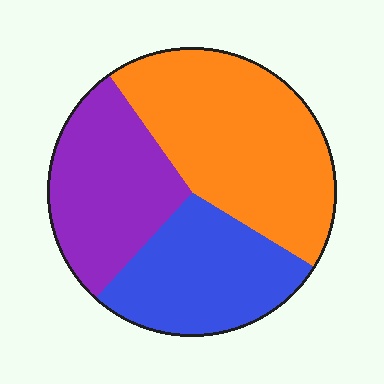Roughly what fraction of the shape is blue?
Blue takes up about one quarter (1/4) of the shape.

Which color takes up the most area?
Orange, at roughly 45%.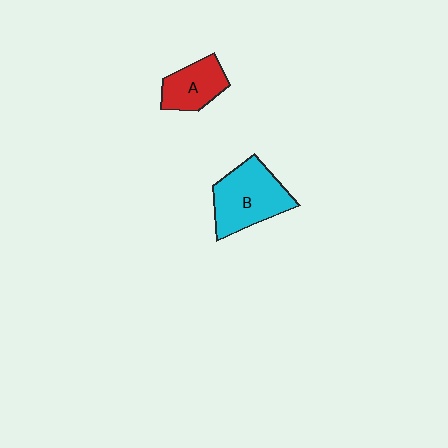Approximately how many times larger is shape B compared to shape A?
Approximately 1.6 times.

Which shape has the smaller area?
Shape A (red).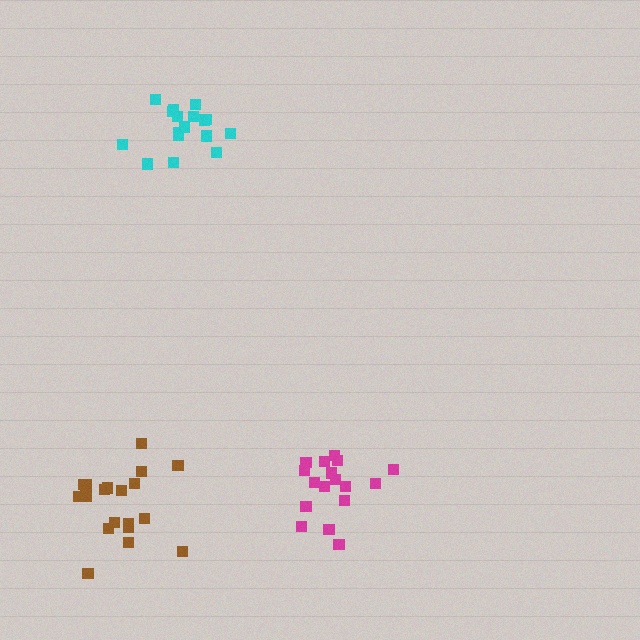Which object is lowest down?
The brown cluster is bottommost.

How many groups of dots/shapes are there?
There are 3 groups.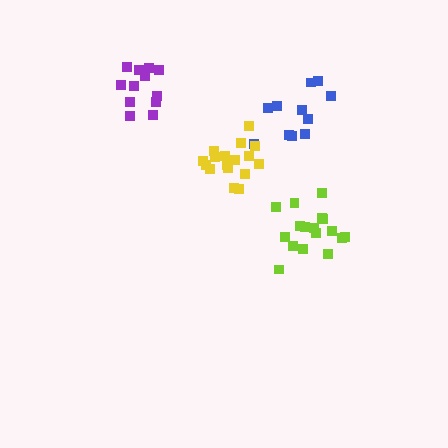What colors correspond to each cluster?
The clusters are colored: blue, purple, lime, yellow.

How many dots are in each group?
Group 1: 11 dots, Group 2: 12 dots, Group 3: 17 dots, Group 4: 17 dots (57 total).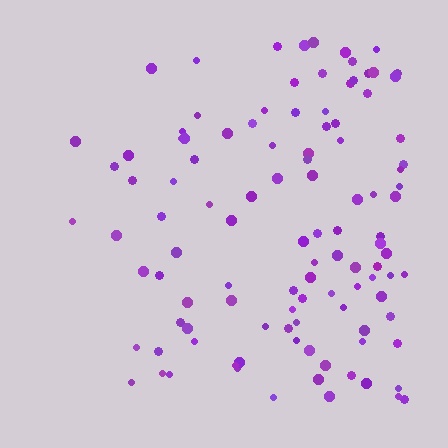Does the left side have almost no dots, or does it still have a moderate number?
Still a moderate number, just noticeably fewer than the right.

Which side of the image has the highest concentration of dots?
The right.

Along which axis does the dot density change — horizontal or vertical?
Horizontal.